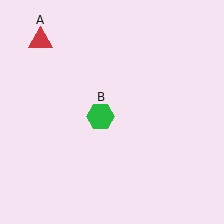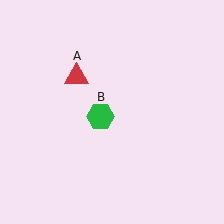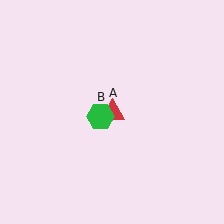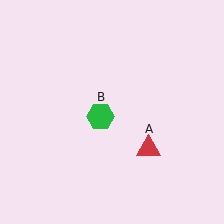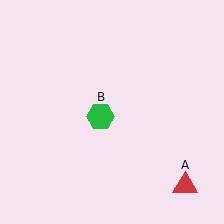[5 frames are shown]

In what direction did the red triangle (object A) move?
The red triangle (object A) moved down and to the right.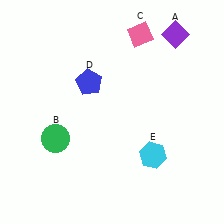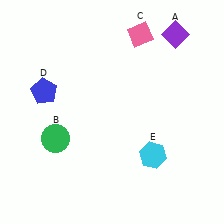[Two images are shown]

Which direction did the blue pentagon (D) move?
The blue pentagon (D) moved left.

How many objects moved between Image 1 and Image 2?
1 object moved between the two images.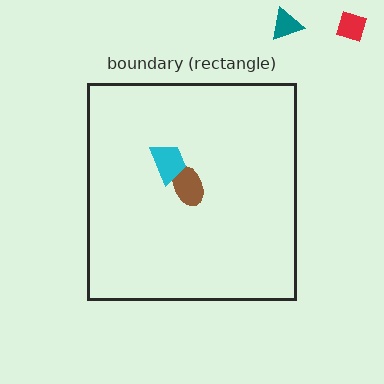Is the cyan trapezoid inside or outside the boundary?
Inside.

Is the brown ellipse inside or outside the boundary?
Inside.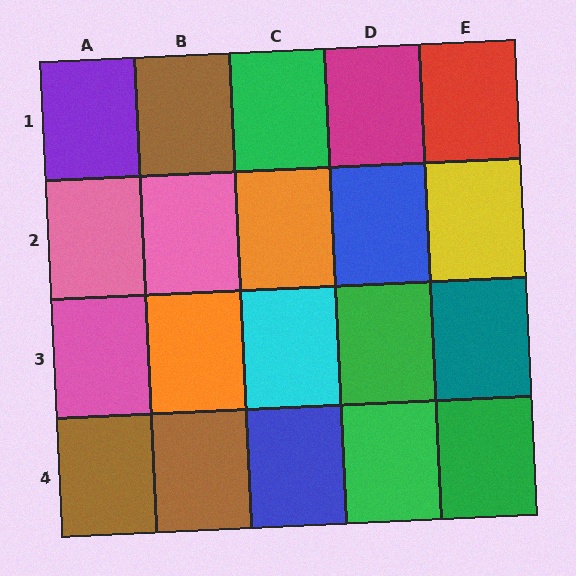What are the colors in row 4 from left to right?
Brown, brown, blue, green, green.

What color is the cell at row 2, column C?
Orange.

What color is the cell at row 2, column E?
Yellow.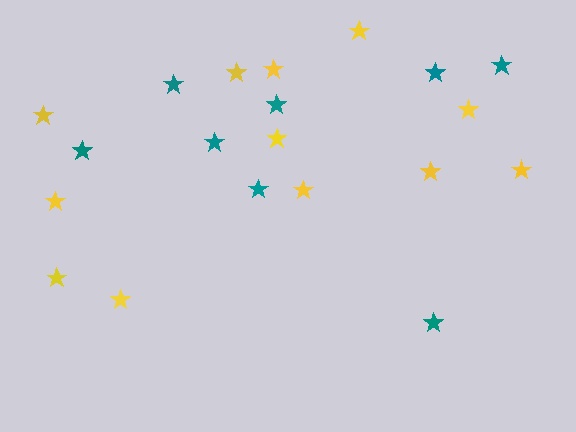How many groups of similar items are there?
There are 2 groups: one group of yellow stars (12) and one group of teal stars (8).